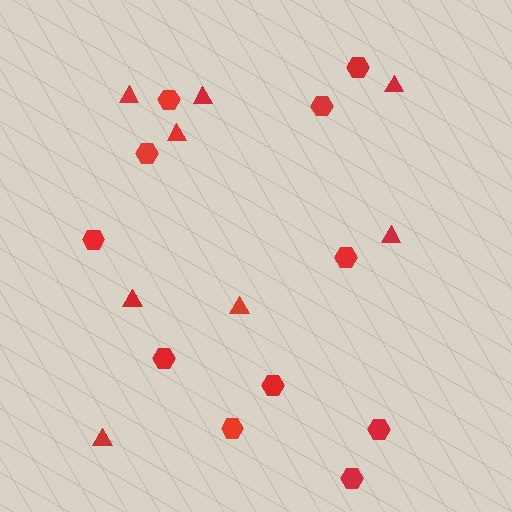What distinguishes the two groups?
There are 2 groups: one group of triangles (8) and one group of hexagons (11).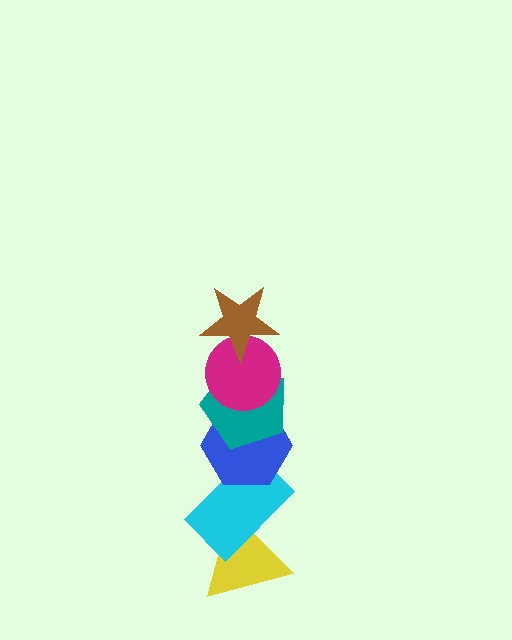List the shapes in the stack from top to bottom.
From top to bottom: the brown star, the magenta circle, the teal pentagon, the blue hexagon, the cyan rectangle, the yellow triangle.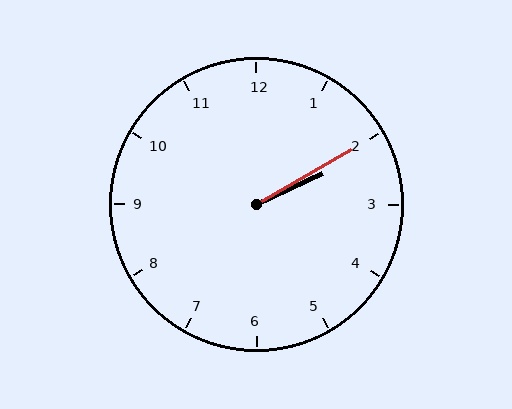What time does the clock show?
2:10.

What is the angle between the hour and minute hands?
Approximately 5 degrees.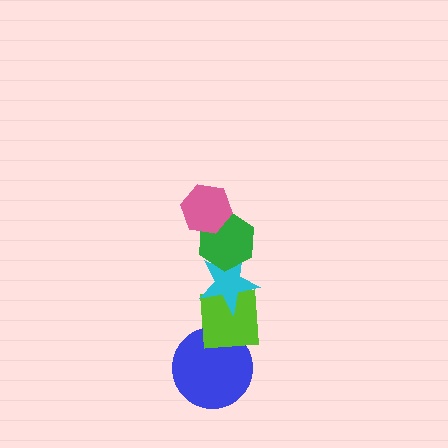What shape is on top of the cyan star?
The green hexagon is on top of the cyan star.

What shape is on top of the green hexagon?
The pink hexagon is on top of the green hexagon.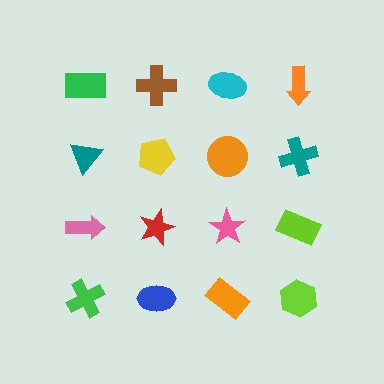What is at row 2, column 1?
A teal triangle.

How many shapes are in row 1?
4 shapes.